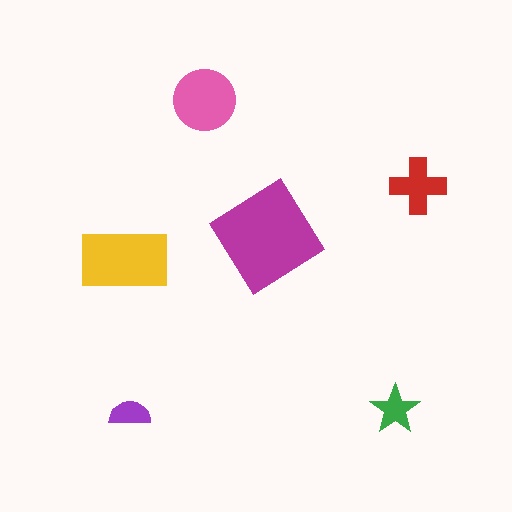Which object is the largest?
The magenta diamond.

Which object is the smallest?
The purple semicircle.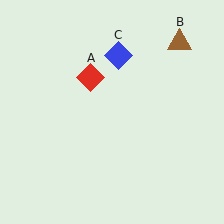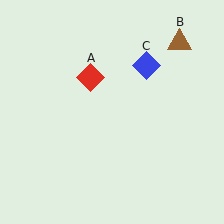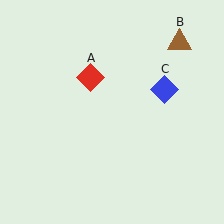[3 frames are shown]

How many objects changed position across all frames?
1 object changed position: blue diamond (object C).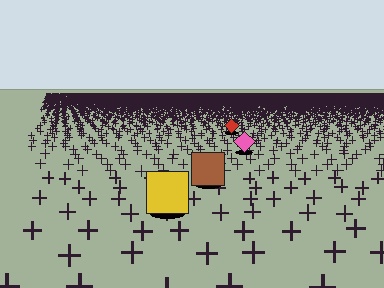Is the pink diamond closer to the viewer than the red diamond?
Yes. The pink diamond is closer — you can tell from the texture gradient: the ground texture is coarser near it.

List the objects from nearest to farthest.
From nearest to farthest: the yellow square, the brown square, the pink diamond, the red diamond.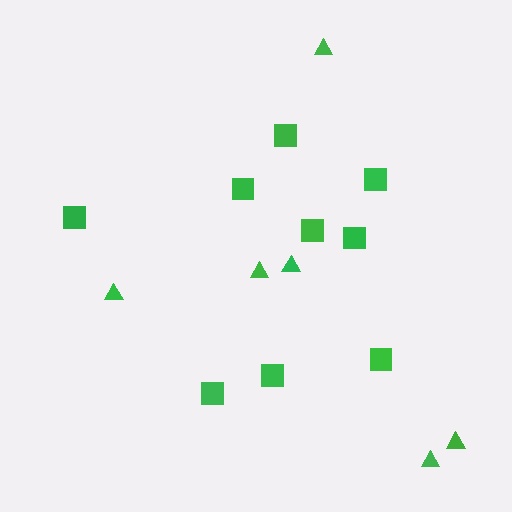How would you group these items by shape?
There are 2 groups: one group of triangles (6) and one group of squares (9).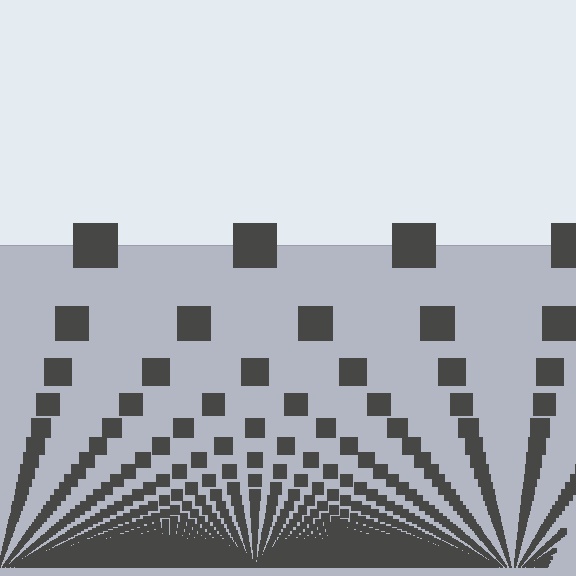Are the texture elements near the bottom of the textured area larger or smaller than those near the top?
Smaller. The gradient is inverted — elements near the bottom are smaller and denser.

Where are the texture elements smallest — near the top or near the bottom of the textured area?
Near the bottom.